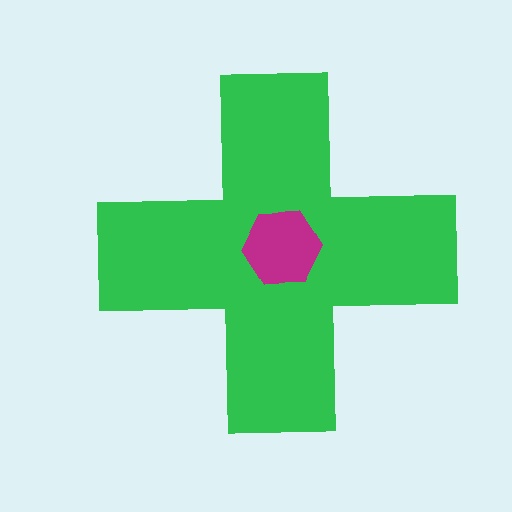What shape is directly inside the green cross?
The magenta hexagon.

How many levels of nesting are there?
2.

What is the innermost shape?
The magenta hexagon.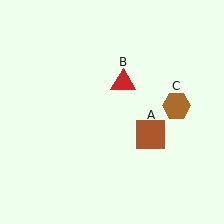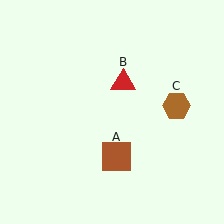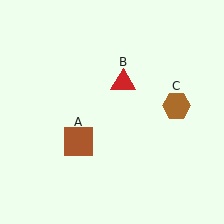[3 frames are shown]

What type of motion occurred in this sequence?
The brown square (object A) rotated clockwise around the center of the scene.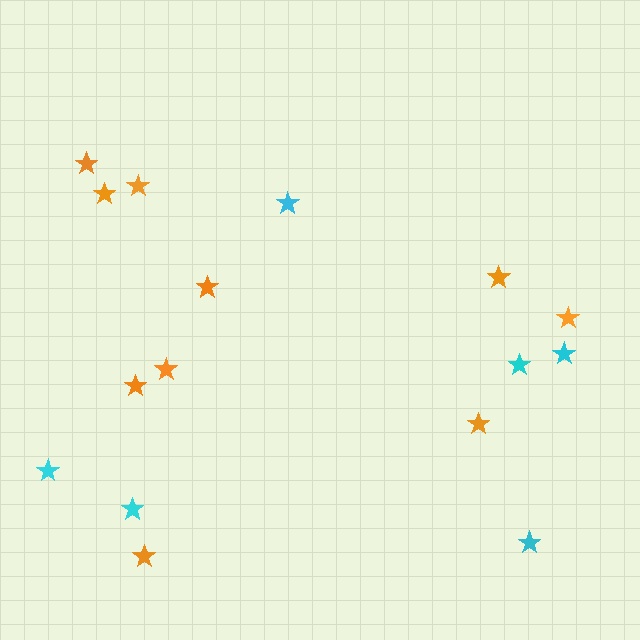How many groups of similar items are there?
There are 2 groups: one group of orange stars (10) and one group of cyan stars (6).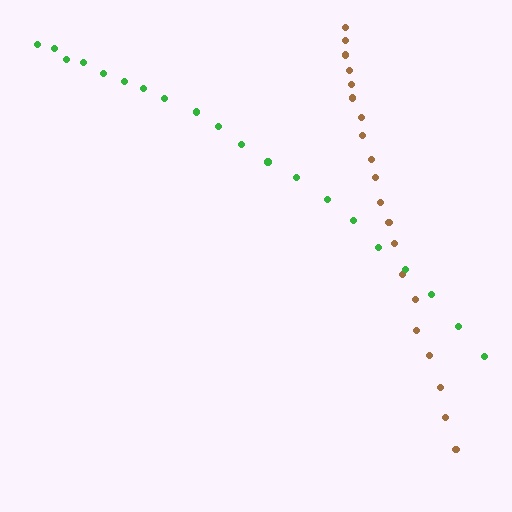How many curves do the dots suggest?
There are 2 distinct paths.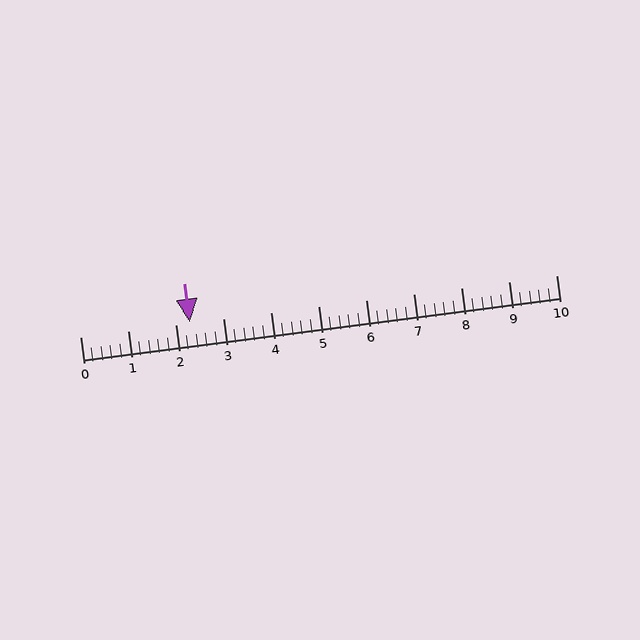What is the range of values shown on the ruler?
The ruler shows values from 0 to 10.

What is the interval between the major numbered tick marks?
The major tick marks are spaced 1 units apart.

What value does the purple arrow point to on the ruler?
The purple arrow points to approximately 2.3.